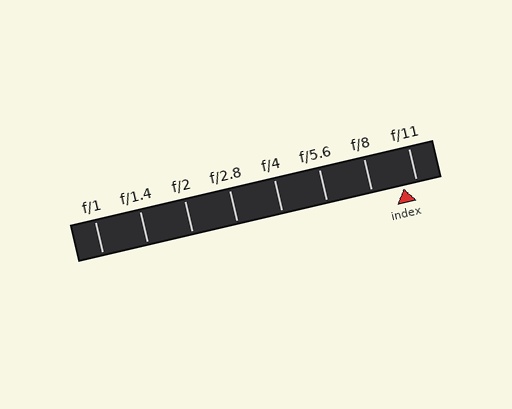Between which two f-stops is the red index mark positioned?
The index mark is between f/8 and f/11.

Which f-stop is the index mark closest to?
The index mark is closest to f/11.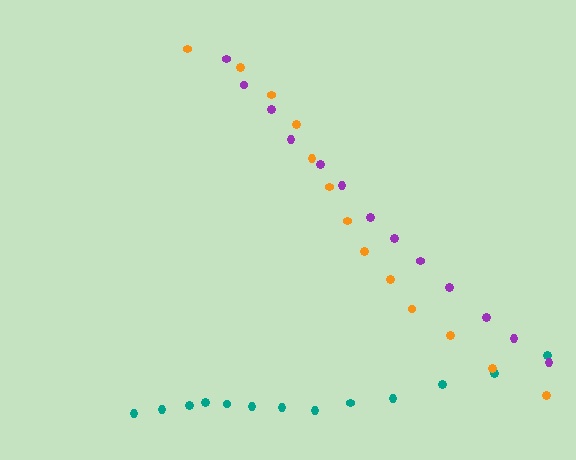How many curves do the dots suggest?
There are 3 distinct paths.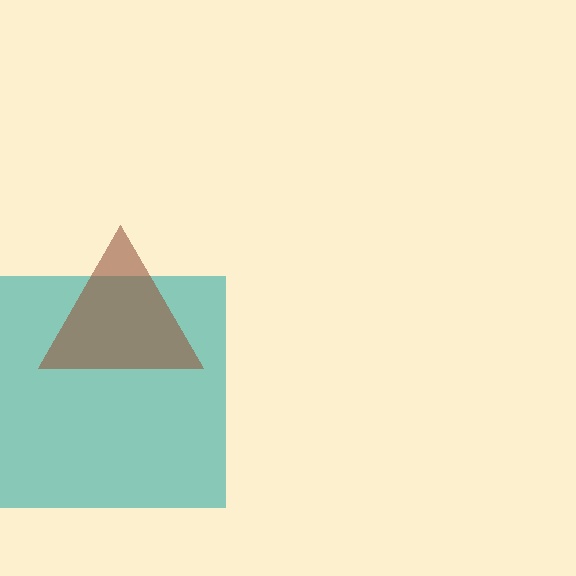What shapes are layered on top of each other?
The layered shapes are: a teal square, a brown triangle.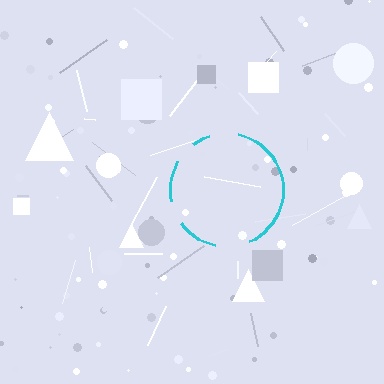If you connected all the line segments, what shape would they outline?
They would outline a circle.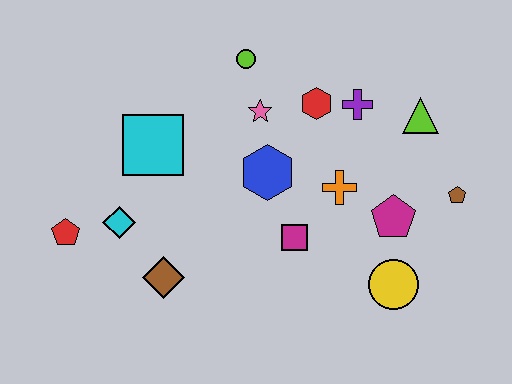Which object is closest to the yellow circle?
The magenta pentagon is closest to the yellow circle.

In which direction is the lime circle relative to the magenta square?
The lime circle is above the magenta square.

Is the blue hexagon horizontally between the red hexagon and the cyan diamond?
Yes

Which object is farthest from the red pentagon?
The brown pentagon is farthest from the red pentagon.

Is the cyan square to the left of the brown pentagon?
Yes